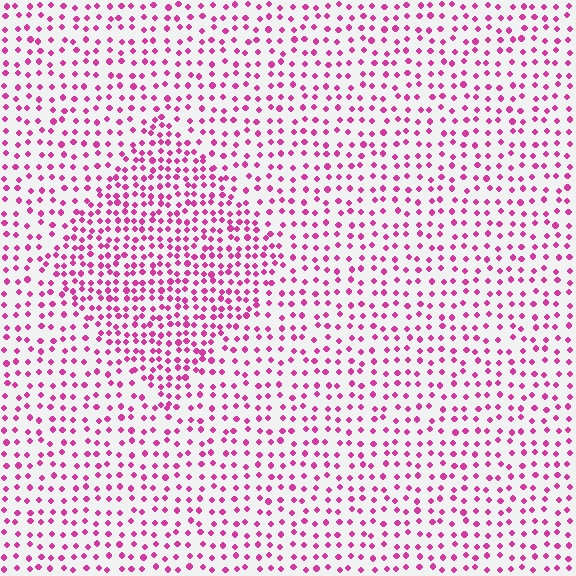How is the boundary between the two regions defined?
The boundary is defined by a change in element density (approximately 1.8x ratio). All elements are the same color, size, and shape.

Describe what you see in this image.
The image contains small magenta elements arranged at two different densities. A diamond-shaped region is visible where the elements are more densely packed than the surrounding area.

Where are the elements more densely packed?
The elements are more densely packed inside the diamond boundary.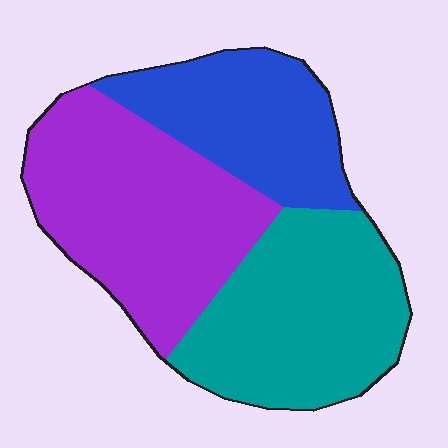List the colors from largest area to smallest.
From largest to smallest: purple, teal, blue.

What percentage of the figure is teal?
Teal covers about 35% of the figure.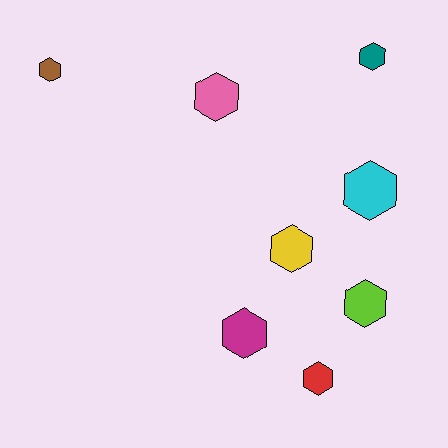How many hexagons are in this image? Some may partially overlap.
There are 8 hexagons.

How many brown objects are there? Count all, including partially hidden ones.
There is 1 brown object.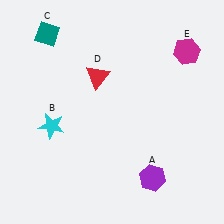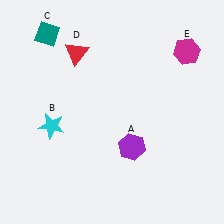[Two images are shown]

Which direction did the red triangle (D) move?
The red triangle (D) moved up.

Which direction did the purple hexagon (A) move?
The purple hexagon (A) moved up.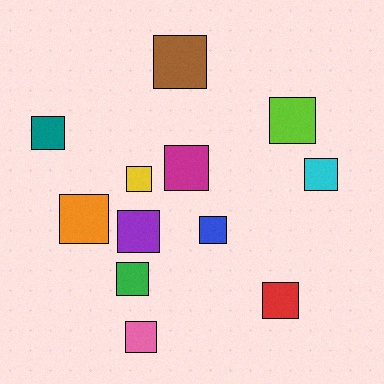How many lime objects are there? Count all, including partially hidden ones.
There is 1 lime object.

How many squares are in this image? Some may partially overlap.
There are 12 squares.